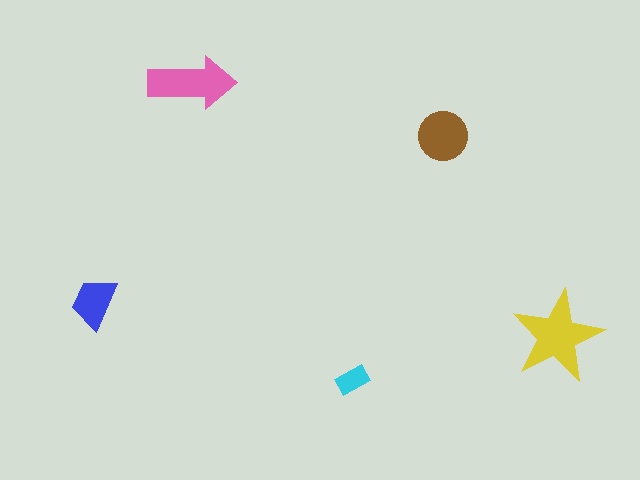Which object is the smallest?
The cyan rectangle.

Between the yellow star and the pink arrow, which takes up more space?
The yellow star.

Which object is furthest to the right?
The yellow star is rightmost.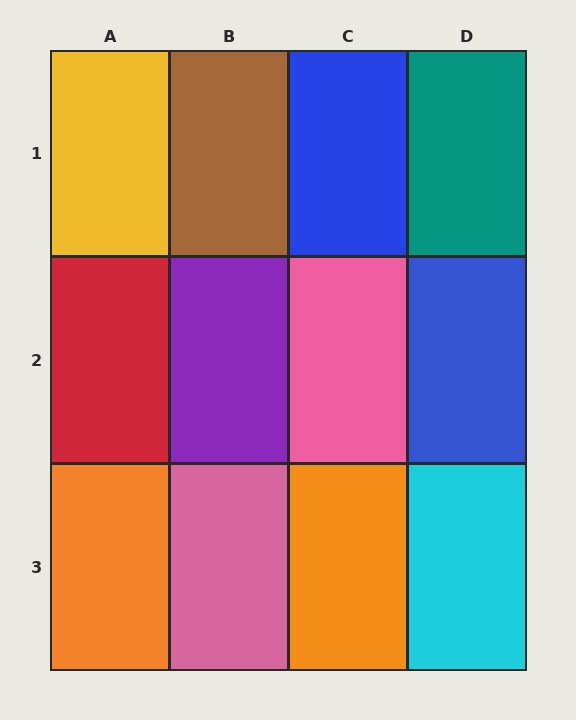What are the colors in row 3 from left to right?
Orange, pink, orange, cyan.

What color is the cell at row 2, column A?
Red.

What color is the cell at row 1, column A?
Yellow.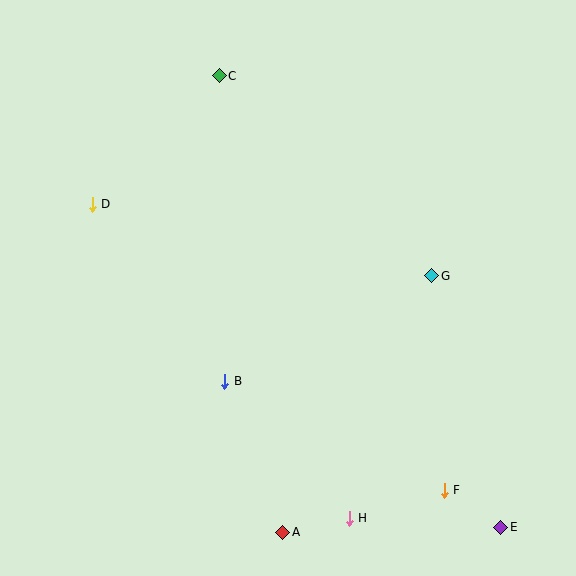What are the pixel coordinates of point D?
Point D is at (92, 204).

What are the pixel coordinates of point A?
Point A is at (283, 532).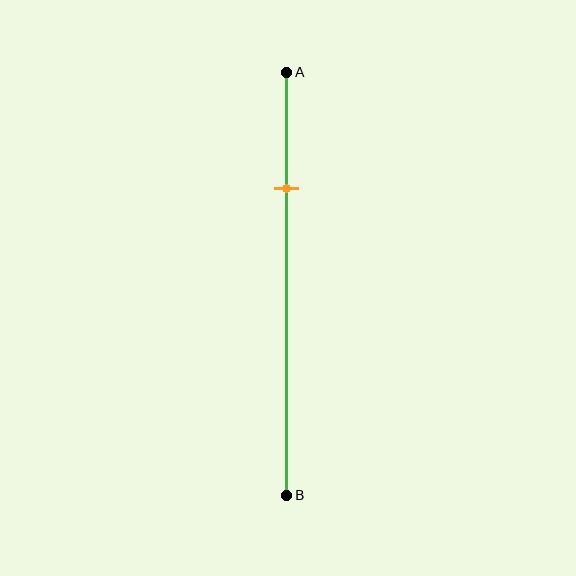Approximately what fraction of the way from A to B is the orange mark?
The orange mark is approximately 30% of the way from A to B.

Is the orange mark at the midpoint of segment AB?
No, the mark is at about 30% from A, not at the 50% midpoint.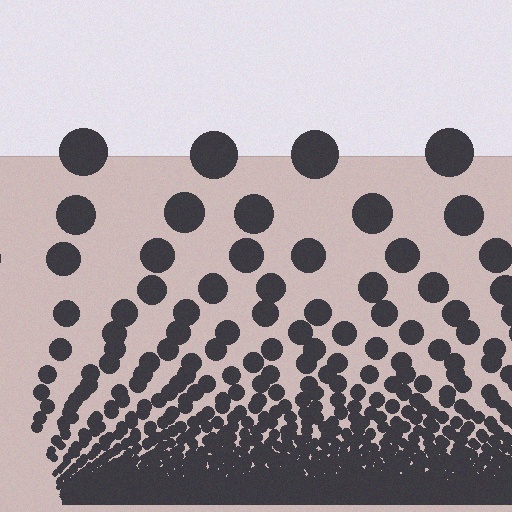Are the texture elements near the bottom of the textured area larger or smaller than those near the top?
Smaller. The gradient is inverted — elements near the bottom are smaller and denser.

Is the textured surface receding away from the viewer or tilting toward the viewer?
The surface appears to tilt toward the viewer. Texture elements get larger and sparser toward the top.